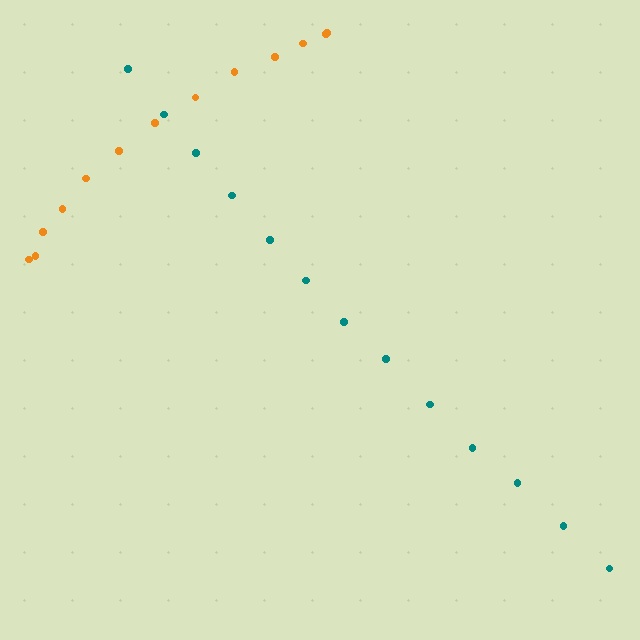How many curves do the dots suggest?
There are 2 distinct paths.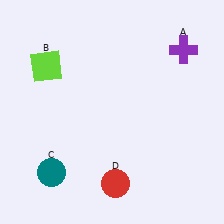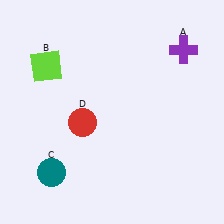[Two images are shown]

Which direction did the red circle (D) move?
The red circle (D) moved up.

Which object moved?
The red circle (D) moved up.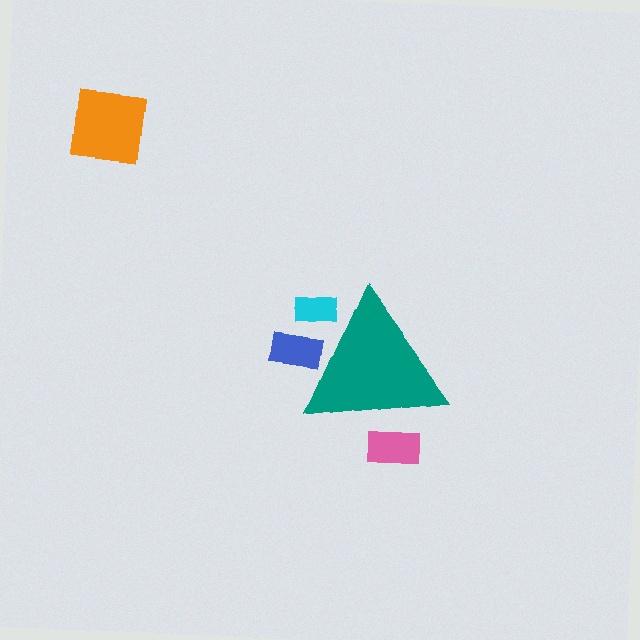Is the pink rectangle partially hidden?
Yes, the pink rectangle is partially hidden behind the teal triangle.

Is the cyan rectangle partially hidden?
Yes, the cyan rectangle is partially hidden behind the teal triangle.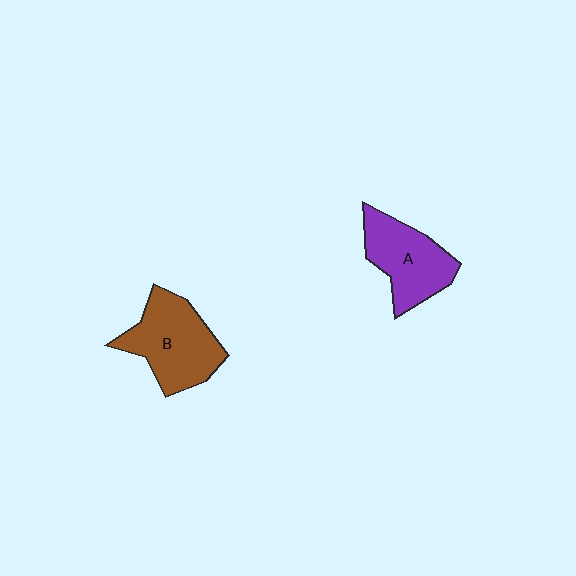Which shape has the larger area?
Shape B (brown).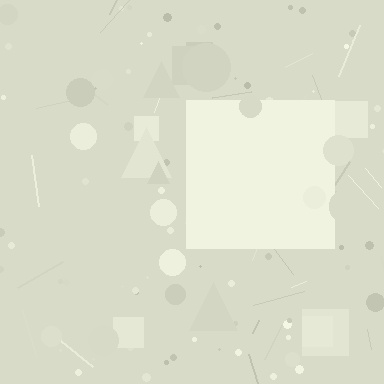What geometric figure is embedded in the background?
A square is embedded in the background.